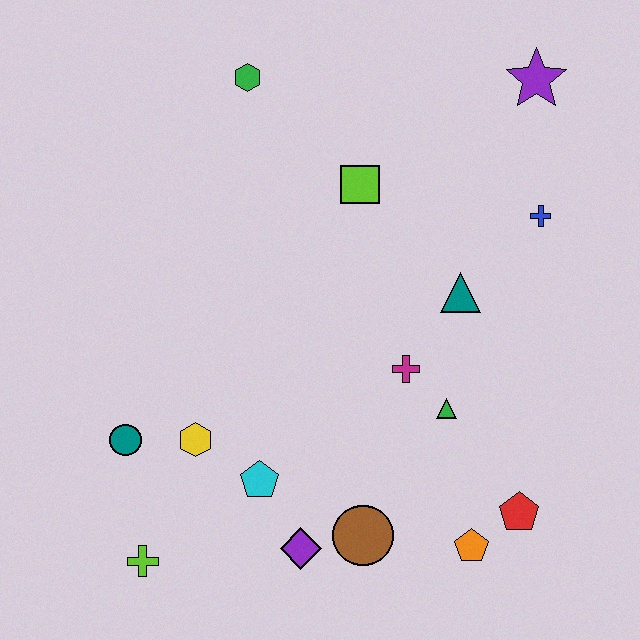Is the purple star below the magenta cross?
No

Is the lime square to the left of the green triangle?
Yes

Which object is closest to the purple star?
The blue cross is closest to the purple star.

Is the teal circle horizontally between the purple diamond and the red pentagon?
No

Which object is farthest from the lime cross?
The purple star is farthest from the lime cross.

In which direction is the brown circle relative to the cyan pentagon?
The brown circle is to the right of the cyan pentagon.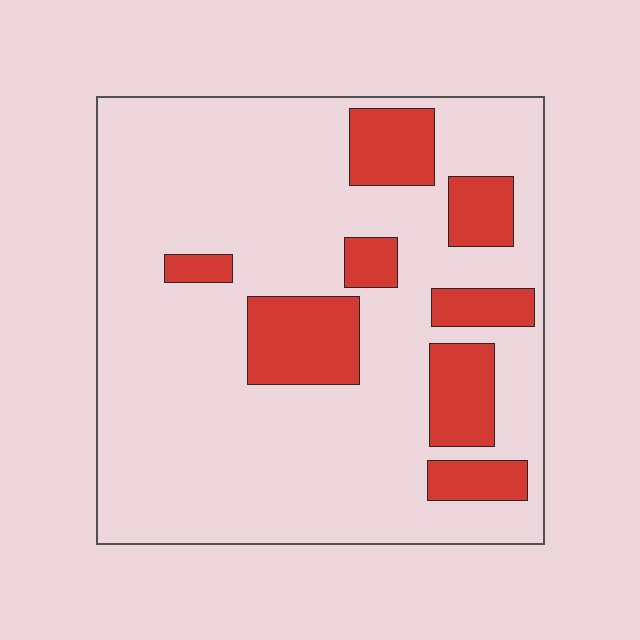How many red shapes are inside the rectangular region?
8.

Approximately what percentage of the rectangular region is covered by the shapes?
Approximately 20%.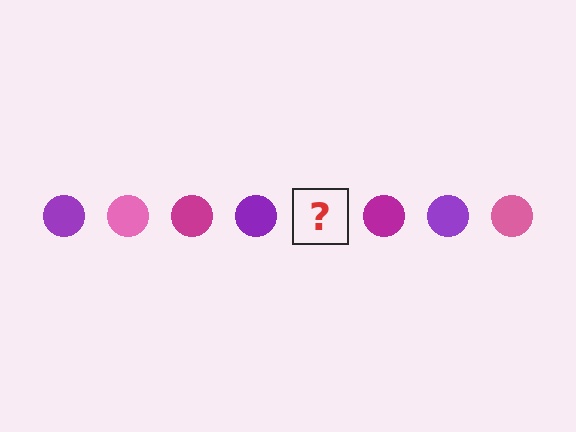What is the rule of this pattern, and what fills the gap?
The rule is that the pattern cycles through purple, pink, magenta circles. The gap should be filled with a pink circle.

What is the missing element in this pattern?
The missing element is a pink circle.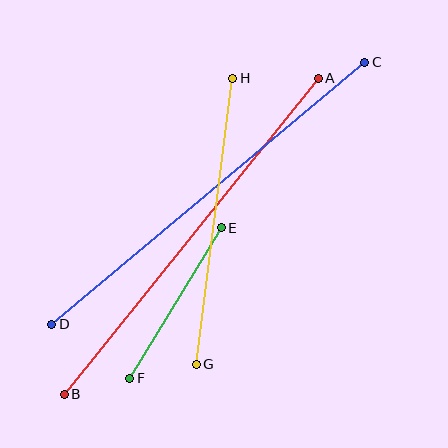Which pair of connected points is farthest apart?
Points C and D are farthest apart.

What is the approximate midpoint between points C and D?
The midpoint is at approximately (208, 193) pixels.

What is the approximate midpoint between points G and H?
The midpoint is at approximately (214, 221) pixels.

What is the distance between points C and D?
The distance is approximately 408 pixels.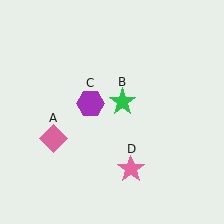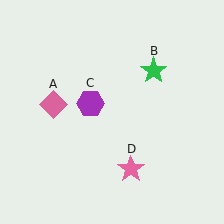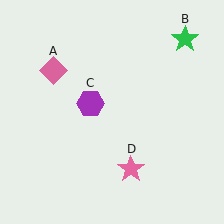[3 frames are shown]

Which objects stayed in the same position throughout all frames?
Purple hexagon (object C) and pink star (object D) remained stationary.